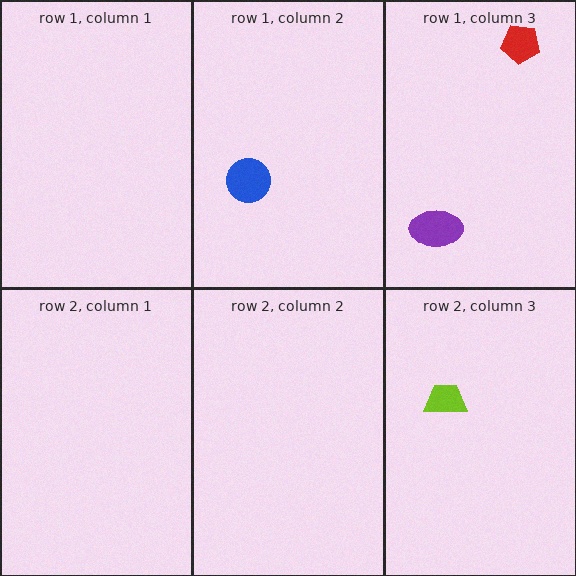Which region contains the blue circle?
The row 1, column 2 region.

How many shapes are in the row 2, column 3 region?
1.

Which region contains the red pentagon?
The row 1, column 3 region.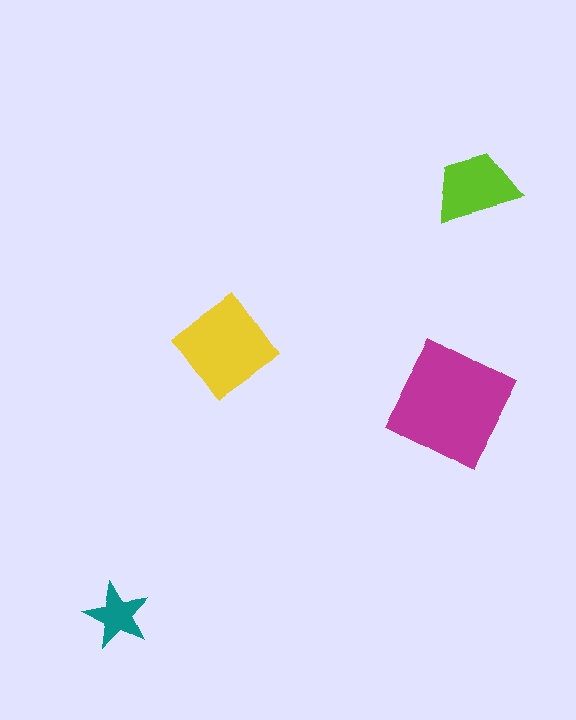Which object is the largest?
The magenta square.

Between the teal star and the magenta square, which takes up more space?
The magenta square.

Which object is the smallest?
The teal star.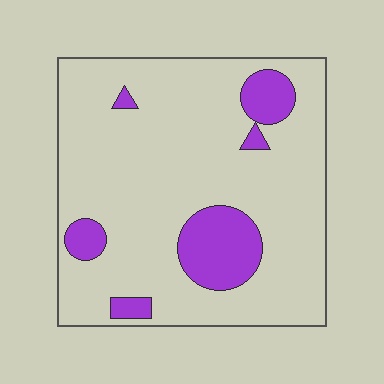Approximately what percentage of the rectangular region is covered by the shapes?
Approximately 15%.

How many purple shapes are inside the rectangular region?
6.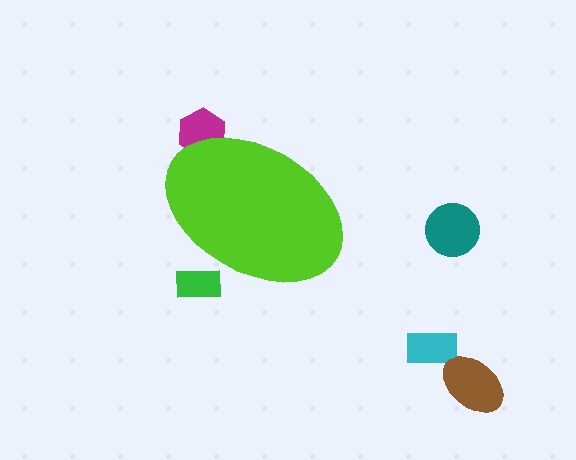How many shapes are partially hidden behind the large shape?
2 shapes are partially hidden.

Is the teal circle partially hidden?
No, the teal circle is fully visible.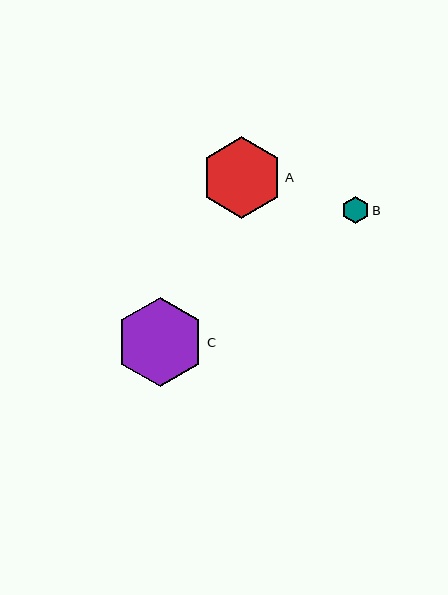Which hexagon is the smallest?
Hexagon B is the smallest with a size of approximately 27 pixels.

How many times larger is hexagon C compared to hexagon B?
Hexagon C is approximately 3.2 times the size of hexagon B.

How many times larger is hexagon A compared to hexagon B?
Hexagon A is approximately 3.0 times the size of hexagon B.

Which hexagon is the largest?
Hexagon C is the largest with a size of approximately 89 pixels.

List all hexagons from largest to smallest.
From largest to smallest: C, A, B.